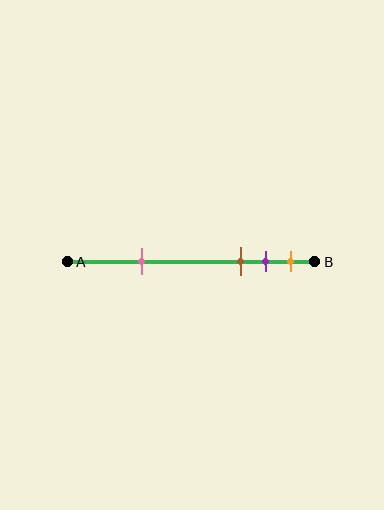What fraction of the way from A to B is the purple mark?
The purple mark is approximately 80% (0.8) of the way from A to B.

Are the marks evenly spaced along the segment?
No, the marks are not evenly spaced.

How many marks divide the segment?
There are 4 marks dividing the segment.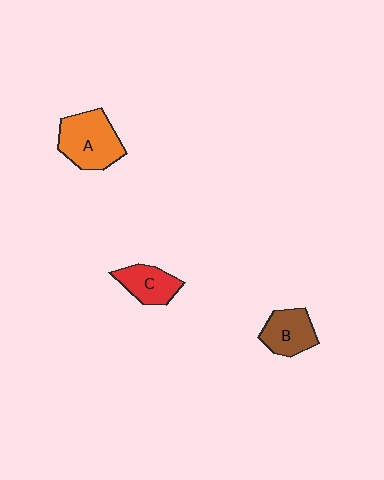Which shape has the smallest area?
Shape C (red).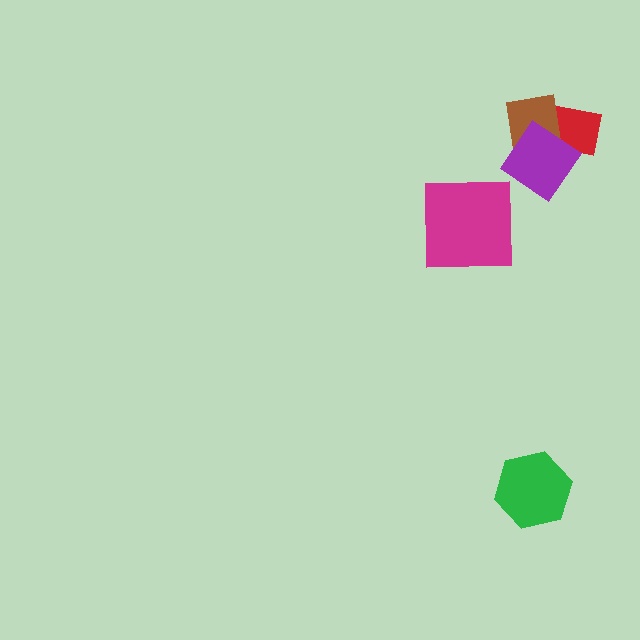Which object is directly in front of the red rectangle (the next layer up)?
The brown square is directly in front of the red rectangle.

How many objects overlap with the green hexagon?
0 objects overlap with the green hexagon.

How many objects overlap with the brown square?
2 objects overlap with the brown square.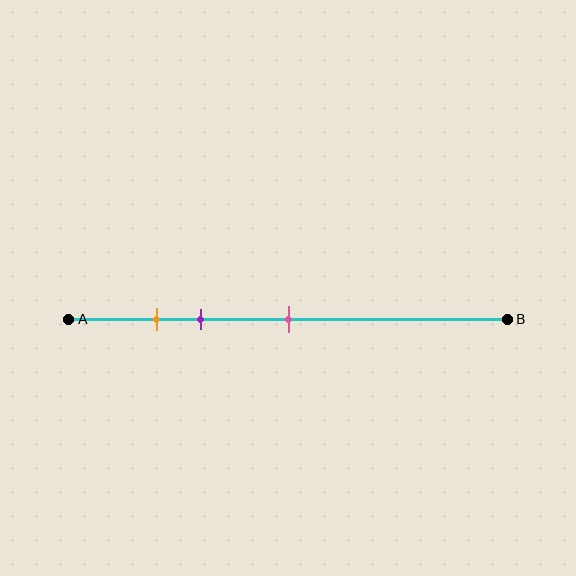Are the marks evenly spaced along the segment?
No, the marks are not evenly spaced.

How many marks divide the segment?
There are 3 marks dividing the segment.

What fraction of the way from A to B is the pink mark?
The pink mark is approximately 50% (0.5) of the way from A to B.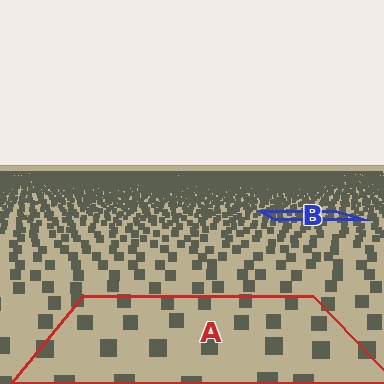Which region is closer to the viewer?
Region A is closer. The texture elements there are larger and more spread out.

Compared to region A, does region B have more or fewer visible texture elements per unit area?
Region B has more texture elements per unit area — they are packed more densely because it is farther away.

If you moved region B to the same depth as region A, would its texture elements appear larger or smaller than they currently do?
They would appear larger. At a closer depth, the same texture elements are projected at a bigger on-screen size.